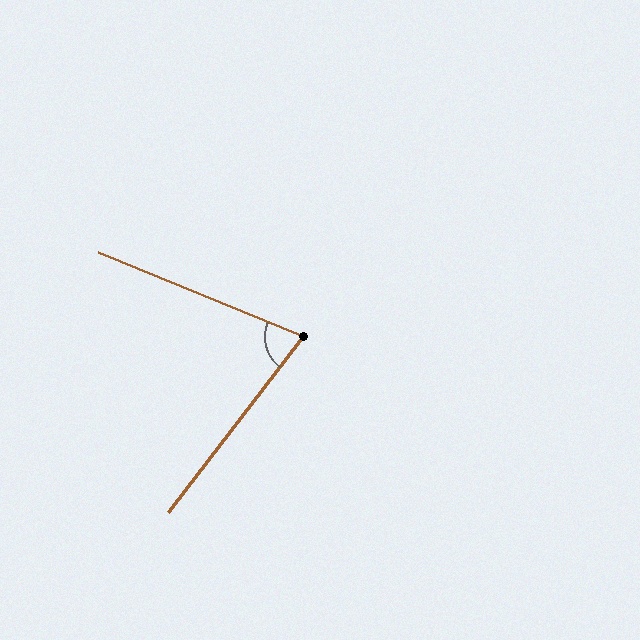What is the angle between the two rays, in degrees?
Approximately 75 degrees.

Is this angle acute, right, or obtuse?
It is acute.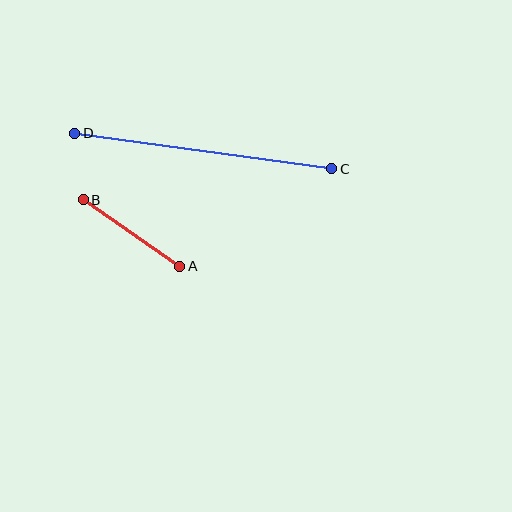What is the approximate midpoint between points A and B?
The midpoint is at approximately (131, 233) pixels.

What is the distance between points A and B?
The distance is approximately 117 pixels.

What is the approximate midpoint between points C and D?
The midpoint is at approximately (203, 151) pixels.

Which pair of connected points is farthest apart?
Points C and D are farthest apart.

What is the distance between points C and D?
The distance is approximately 259 pixels.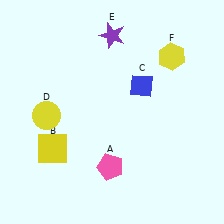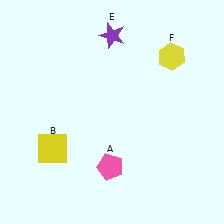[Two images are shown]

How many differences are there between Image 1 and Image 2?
There are 2 differences between the two images.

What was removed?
The yellow circle (D), the blue diamond (C) were removed in Image 2.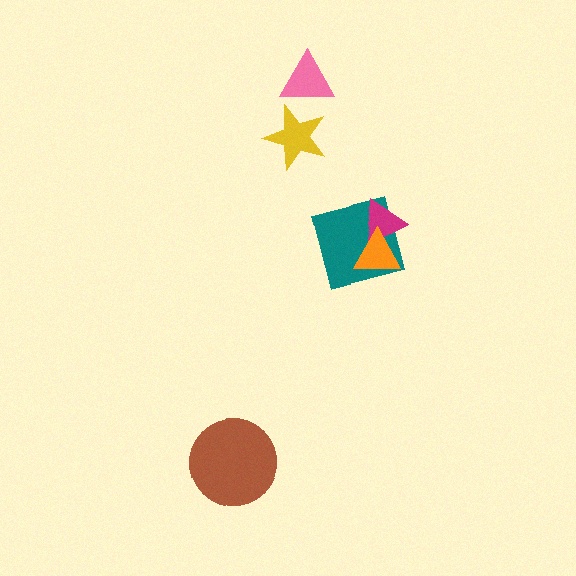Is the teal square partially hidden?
Yes, it is partially covered by another shape.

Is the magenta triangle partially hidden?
Yes, it is partially covered by another shape.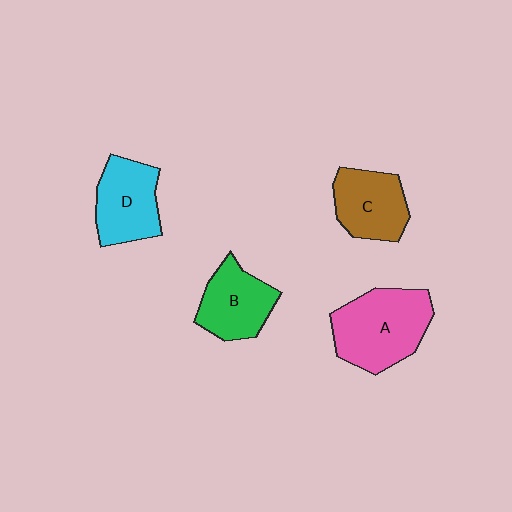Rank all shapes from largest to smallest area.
From largest to smallest: A (pink), D (cyan), C (brown), B (green).